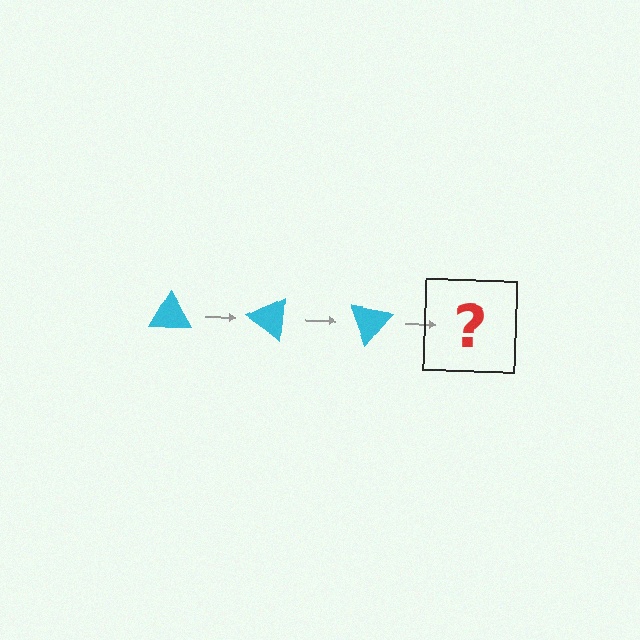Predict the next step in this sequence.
The next step is a cyan triangle rotated 105 degrees.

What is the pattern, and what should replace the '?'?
The pattern is that the triangle rotates 35 degrees each step. The '?' should be a cyan triangle rotated 105 degrees.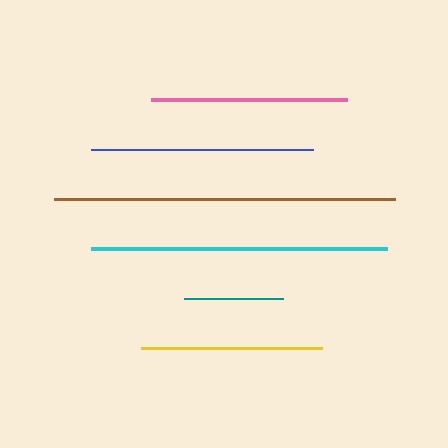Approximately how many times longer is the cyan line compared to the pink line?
The cyan line is approximately 1.5 times the length of the pink line.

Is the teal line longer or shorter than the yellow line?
The yellow line is longer than the teal line.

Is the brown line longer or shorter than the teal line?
The brown line is longer than the teal line.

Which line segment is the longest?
The brown line is the longest at approximately 341 pixels.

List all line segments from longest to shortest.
From longest to shortest: brown, cyan, blue, pink, yellow, teal.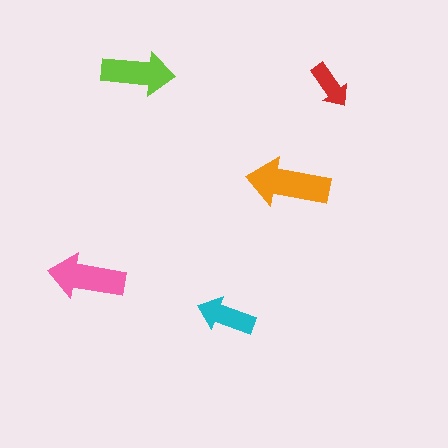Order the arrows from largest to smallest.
the orange one, the pink one, the lime one, the cyan one, the red one.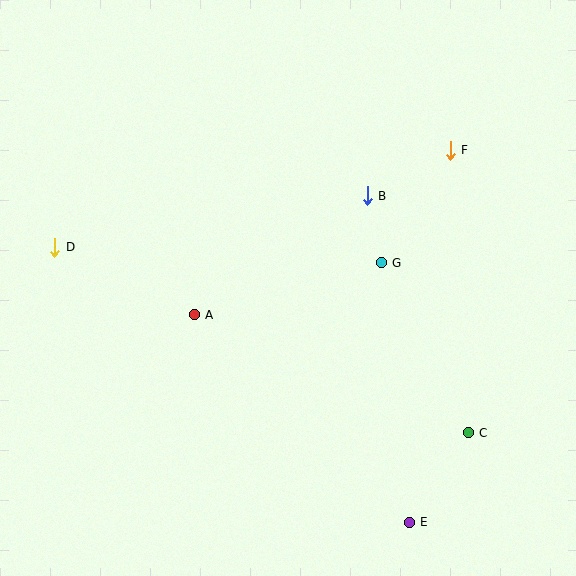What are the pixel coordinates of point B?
Point B is at (367, 196).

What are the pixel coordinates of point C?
Point C is at (468, 433).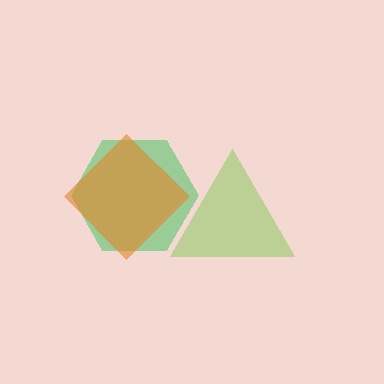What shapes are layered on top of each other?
The layered shapes are: a green hexagon, an orange diamond, a lime triangle.